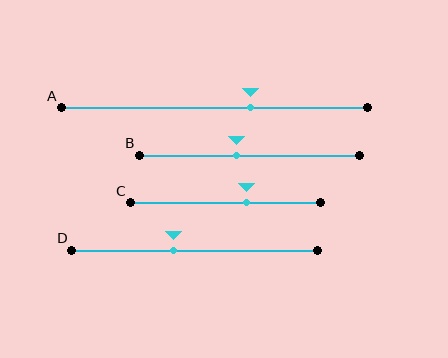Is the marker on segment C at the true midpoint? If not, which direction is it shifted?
No, the marker on segment C is shifted to the right by about 11% of the segment length.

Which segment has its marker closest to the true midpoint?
Segment B has its marker closest to the true midpoint.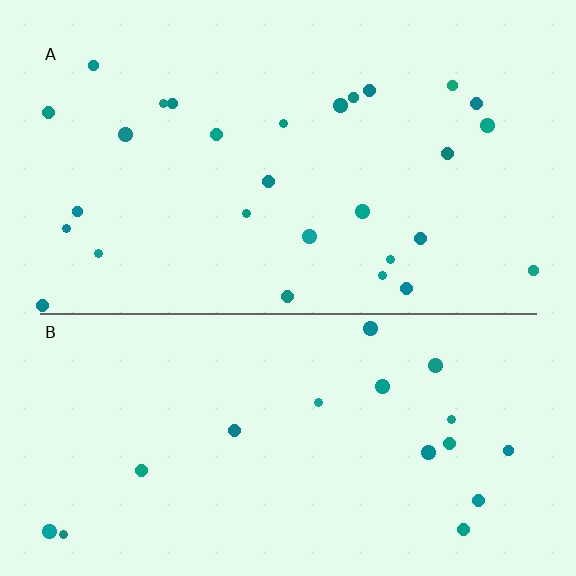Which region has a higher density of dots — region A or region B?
A (the top).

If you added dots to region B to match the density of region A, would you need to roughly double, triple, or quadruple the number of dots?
Approximately double.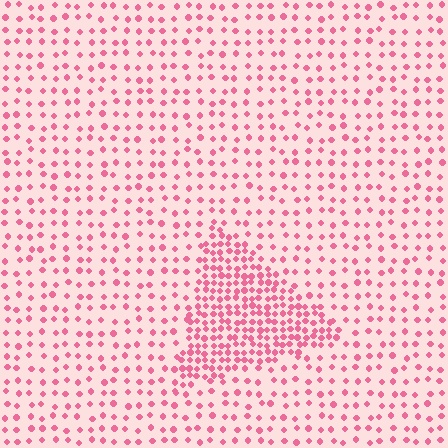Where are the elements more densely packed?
The elements are more densely packed inside the triangle boundary.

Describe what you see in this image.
The image contains small pink elements arranged at two different densities. A triangle-shaped region is visible where the elements are more densely packed than the surrounding area.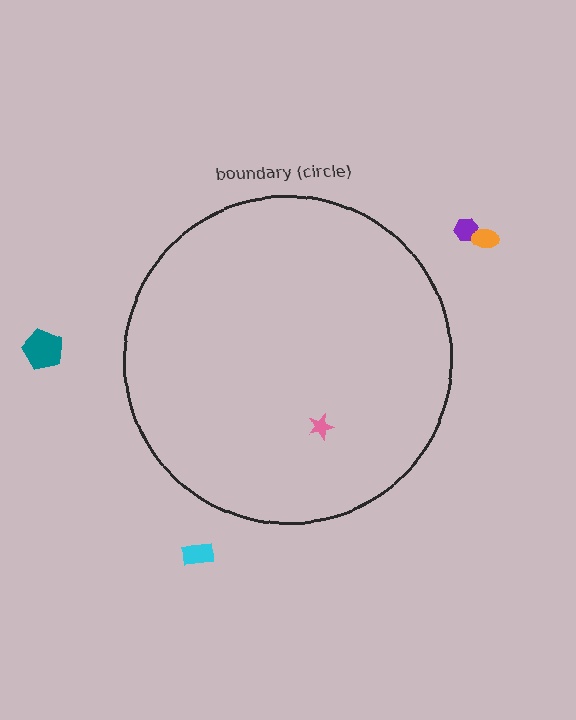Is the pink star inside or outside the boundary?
Inside.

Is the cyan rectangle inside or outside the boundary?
Outside.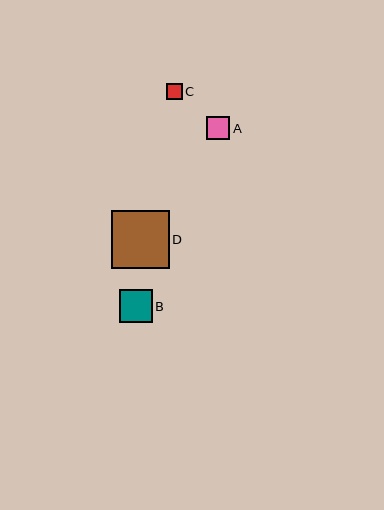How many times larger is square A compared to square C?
Square A is approximately 1.5 times the size of square C.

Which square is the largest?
Square D is the largest with a size of approximately 58 pixels.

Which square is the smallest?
Square C is the smallest with a size of approximately 16 pixels.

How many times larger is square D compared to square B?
Square D is approximately 1.8 times the size of square B.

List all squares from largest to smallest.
From largest to smallest: D, B, A, C.